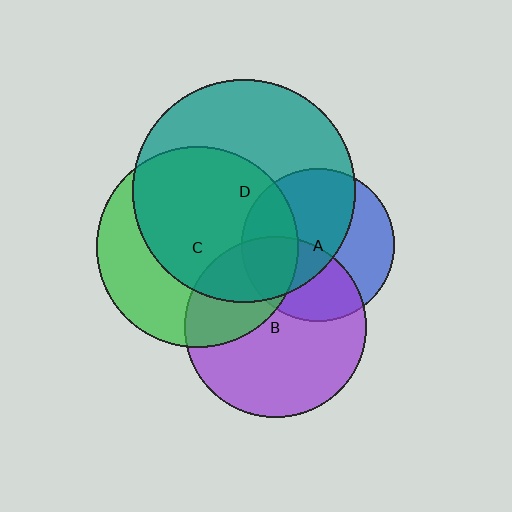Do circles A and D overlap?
Yes.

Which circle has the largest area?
Circle D (teal).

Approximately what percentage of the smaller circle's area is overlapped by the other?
Approximately 60%.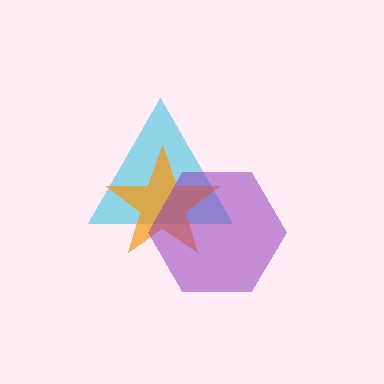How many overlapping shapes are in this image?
There are 3 overlapping shapes in the image.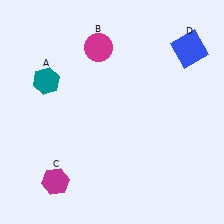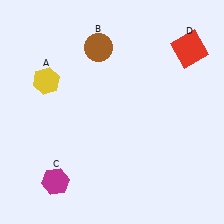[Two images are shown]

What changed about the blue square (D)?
In Image 1, D is blue. In Image 2, it changed to red.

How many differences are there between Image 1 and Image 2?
There are 3 differences between the two images.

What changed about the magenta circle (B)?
In Image 1, B is magenta. In Image 2, it changed to brown.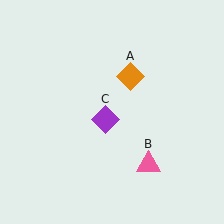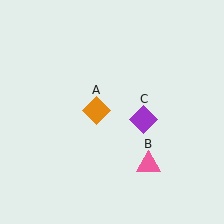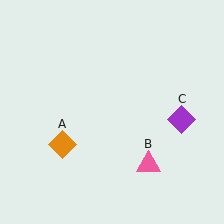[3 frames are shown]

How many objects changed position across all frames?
2 objects changed position: orange diamond (object A), purple diamond (object C).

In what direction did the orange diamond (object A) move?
The orange diamond (object A) moved down and to the left.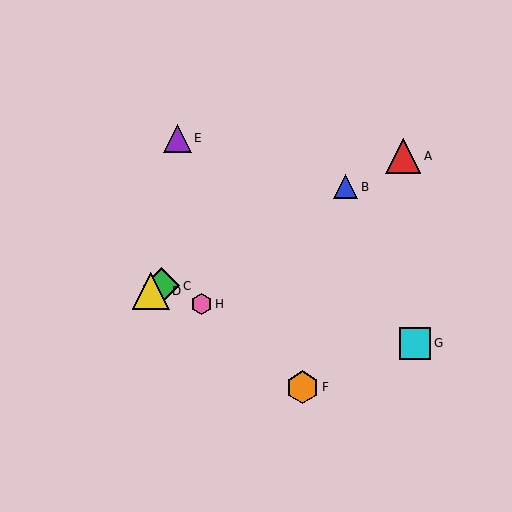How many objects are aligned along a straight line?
4 objects (A, B, C, D) are aligned along a straight line.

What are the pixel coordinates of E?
Object E is at (178, 138).